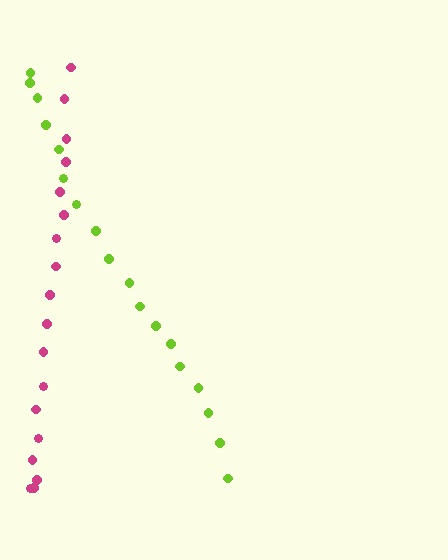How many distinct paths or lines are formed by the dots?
There are 2 distinct paths.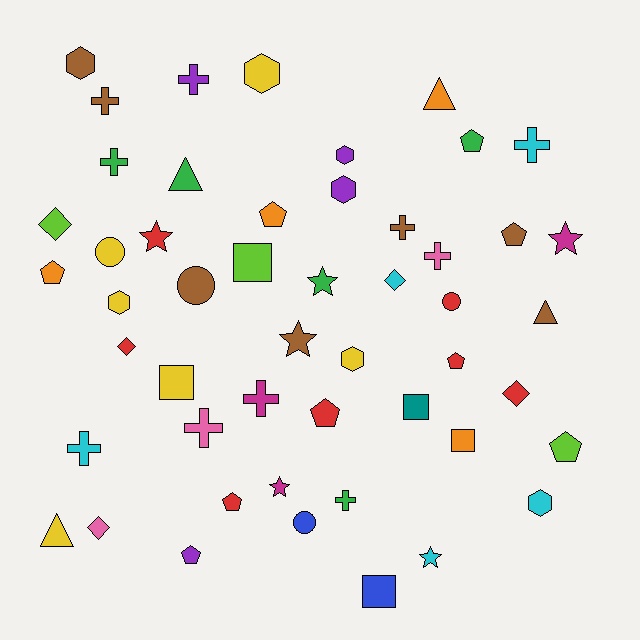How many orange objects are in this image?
There are 4 orange objects.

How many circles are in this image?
There are 4 circles.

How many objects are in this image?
There are 50 objects.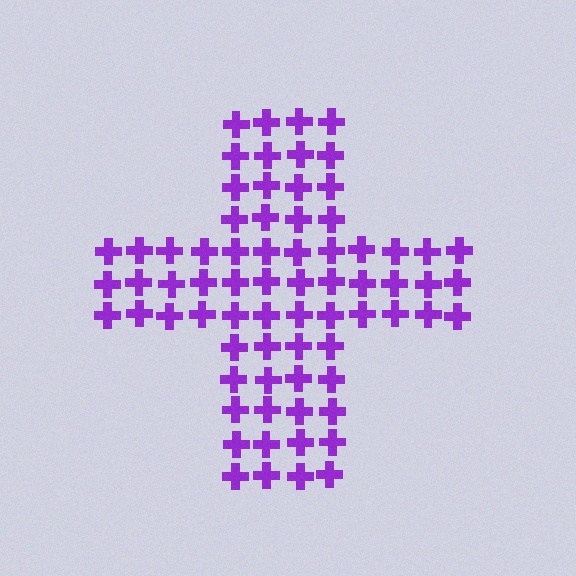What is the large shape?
The large shape is a cross.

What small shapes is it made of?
It is made of small crosses.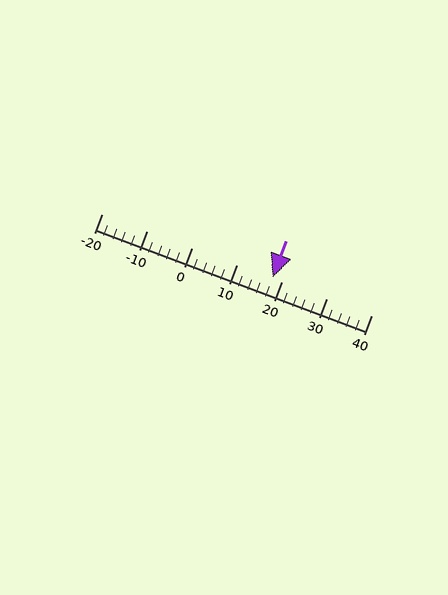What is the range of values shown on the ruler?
The ruler shows values from -20 to 40.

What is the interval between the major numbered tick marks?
The major tick marks are spaced 10 units apart.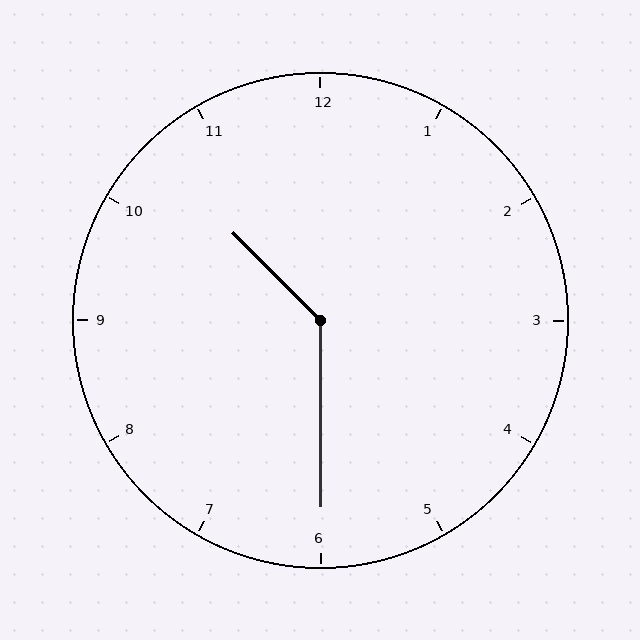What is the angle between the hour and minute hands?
Approximately 135 degrees.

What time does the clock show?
10:30.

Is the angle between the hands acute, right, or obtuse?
It is obtuse.